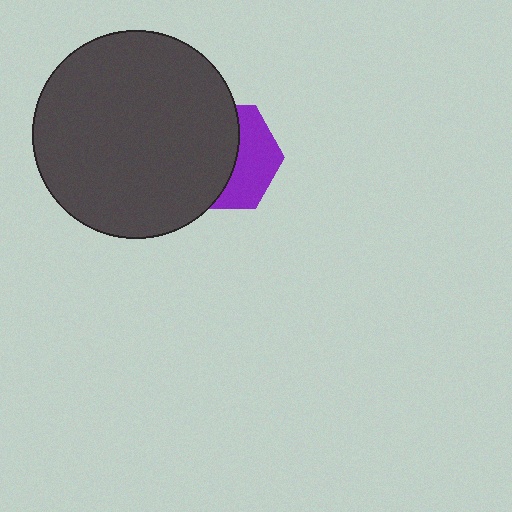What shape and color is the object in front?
The object in front is a dark gray circle.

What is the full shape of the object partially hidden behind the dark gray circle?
The partially hidden object is a purple hexagon.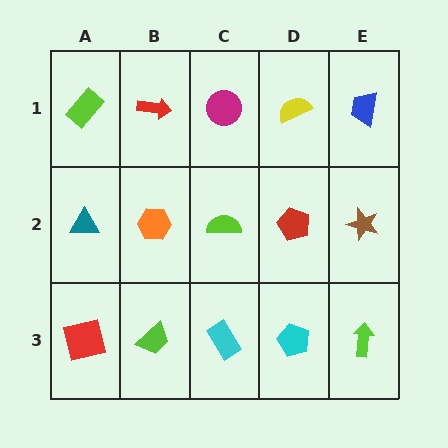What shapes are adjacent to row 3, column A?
A teal triangle (row 2, column A), a lime trapezoid (row 3, column B).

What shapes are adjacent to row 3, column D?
A red pentagon (row 2, column D), a cyan rectangle (row 3, column C), a lime arrow (row 3, column E).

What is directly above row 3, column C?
A lime semicircle.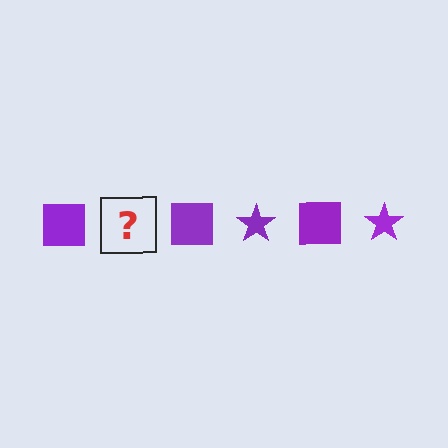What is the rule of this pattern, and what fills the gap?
The rule is that the pattern cycles through square, star shapes in purple. The gap should be filled with a purple star.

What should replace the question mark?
The question mark should be replaced with a purple star.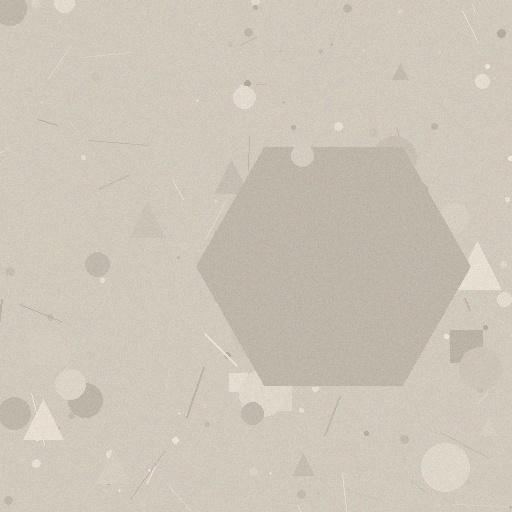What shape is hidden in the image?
A hexagon is hidden in the image.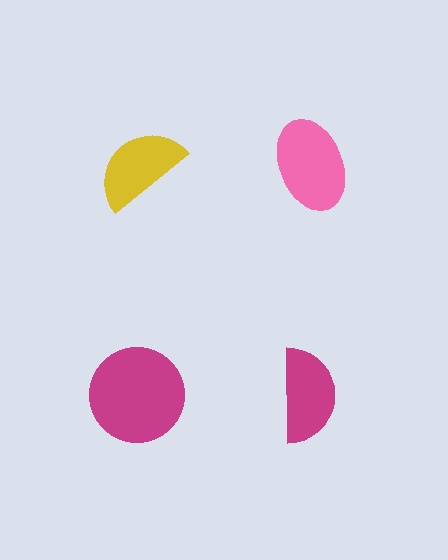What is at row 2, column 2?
A magenta semicircle.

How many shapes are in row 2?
2 shapes.